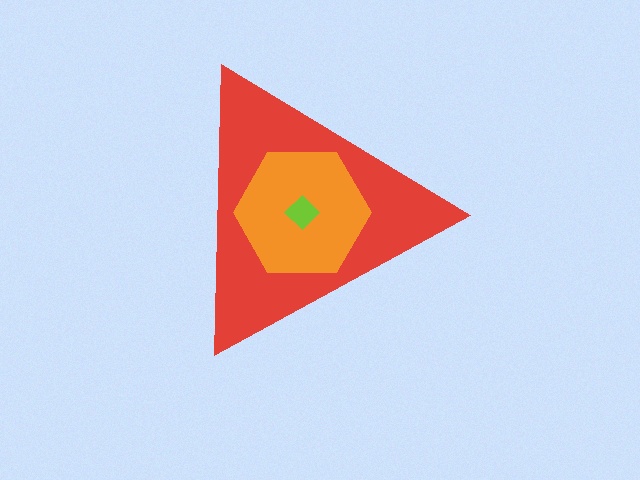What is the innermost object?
The lime diamond.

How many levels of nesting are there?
3.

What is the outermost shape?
The red triangle.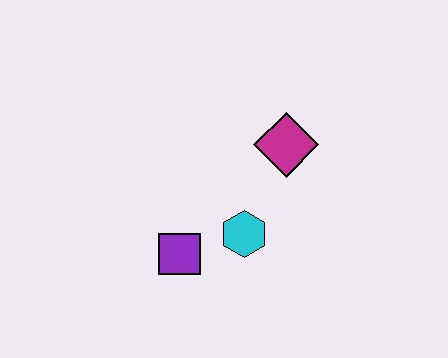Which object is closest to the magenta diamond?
The cyan hexagon is closest to the magenta diamond.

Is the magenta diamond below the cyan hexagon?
No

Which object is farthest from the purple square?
The magenta diamond is farthest from the purple square.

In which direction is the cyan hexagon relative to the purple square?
The cyan hexagon is to the right of the purple square.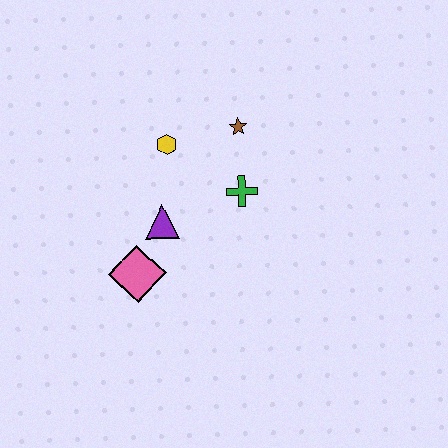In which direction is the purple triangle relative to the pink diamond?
The purple triangle is above the pink diamond.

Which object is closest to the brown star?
The green cross is closest to the brown star.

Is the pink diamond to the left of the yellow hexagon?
Yes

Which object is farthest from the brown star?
The pink diamond is farthest from the brown star.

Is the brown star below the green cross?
No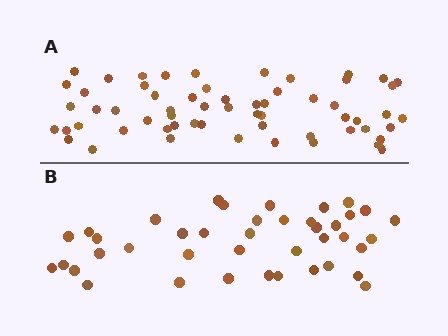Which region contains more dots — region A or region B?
Region A (the top region) has more dots.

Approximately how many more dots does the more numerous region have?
Region A has approximately 20 more dots than region B.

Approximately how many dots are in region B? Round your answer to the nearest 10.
About 40 dots. (The exact count is 41, which rounds to 40.)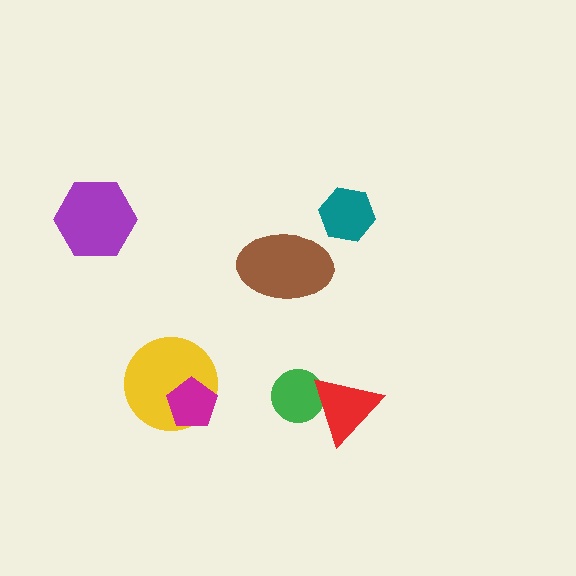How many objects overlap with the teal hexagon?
0 objects overlap with the teal hexagon.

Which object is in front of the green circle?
The red triangle is in front of the green circle.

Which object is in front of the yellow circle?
The magenta pentagon is in front of the yellow circle.